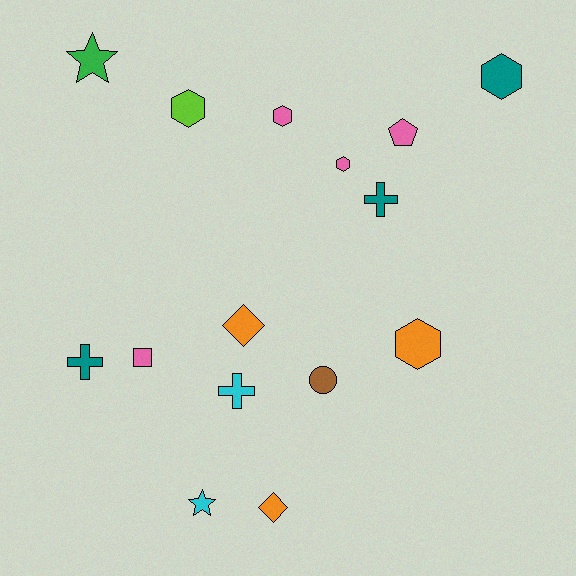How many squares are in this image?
There is 1 square.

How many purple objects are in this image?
There are no purple objects.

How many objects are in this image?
There are 15 objects.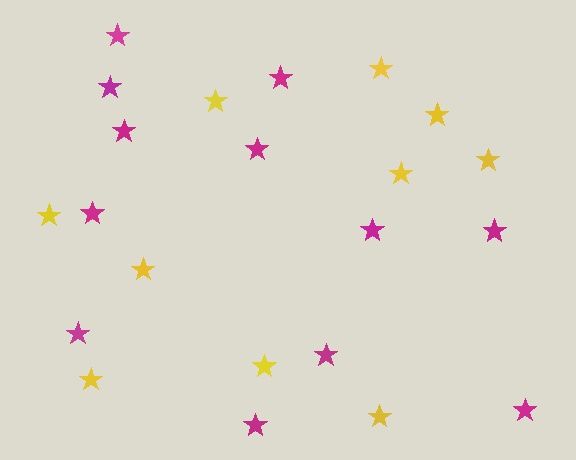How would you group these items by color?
There are 2 groups: one group of yellow stars (10) and one group of magenta stars (12).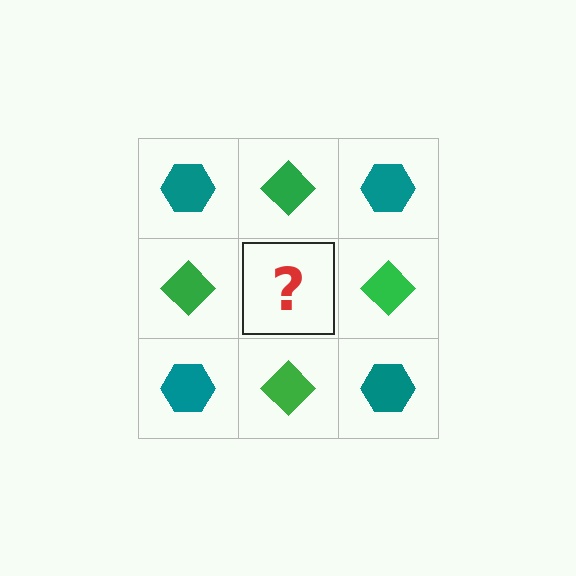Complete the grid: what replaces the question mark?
The question mark should be replaced with a teal hexagon.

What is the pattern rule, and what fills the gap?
The rule is that it alternates teal hexagon and green diamond in a checkerboard pattern. The gap should be filled with a teal hexagon.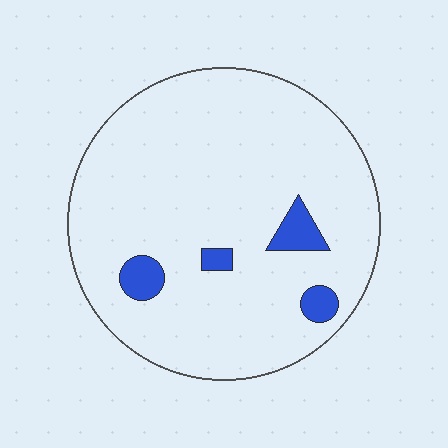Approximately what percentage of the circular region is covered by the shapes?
Approximately 5%.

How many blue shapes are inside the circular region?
4.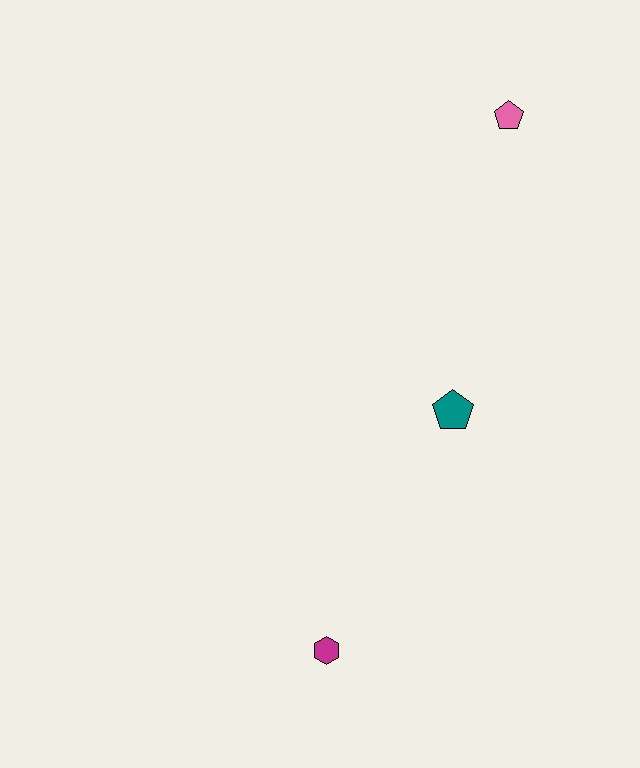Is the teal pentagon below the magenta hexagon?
No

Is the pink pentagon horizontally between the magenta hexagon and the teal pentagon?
No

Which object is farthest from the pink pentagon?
The magenta hexagon is farthest from the pink pentagon.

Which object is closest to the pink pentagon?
The teal pentagon is closest to the pink pentagon.